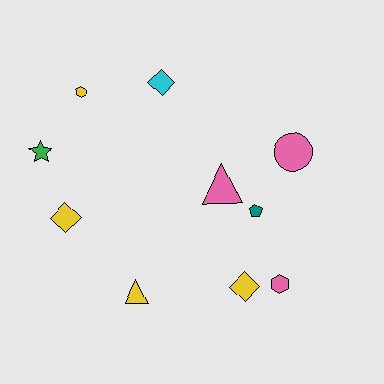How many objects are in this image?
There are 10 objects.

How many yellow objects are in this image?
There are 4 yellow objects.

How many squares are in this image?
There are no squares.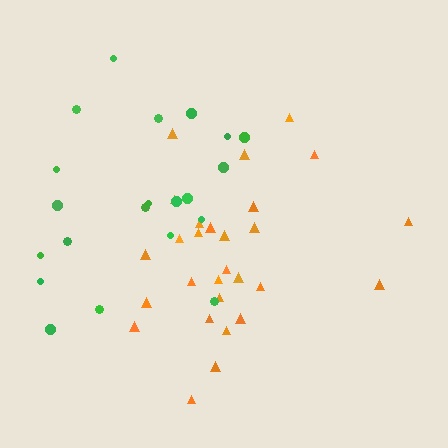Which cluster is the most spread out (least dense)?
Green.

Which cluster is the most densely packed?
Orange.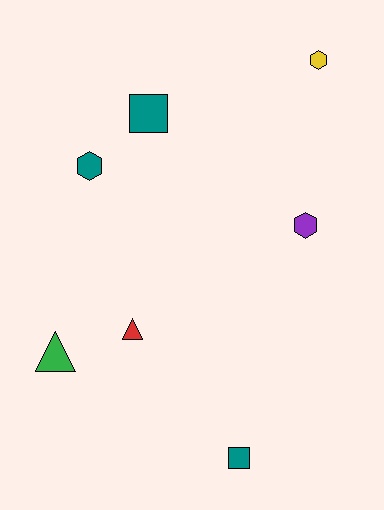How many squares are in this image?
There are 2 squares.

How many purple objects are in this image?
There is 1 purple object.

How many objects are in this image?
There are 7 objects.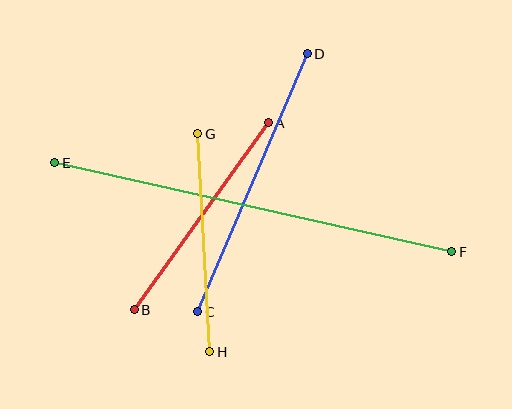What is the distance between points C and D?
The distance is approximately 280 pixels.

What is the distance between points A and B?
The distance is approximately 230 pixels.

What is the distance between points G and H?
The distance is approximately 218 pixels.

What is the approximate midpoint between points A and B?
The midpoint is at approximately (201, 216) pixels.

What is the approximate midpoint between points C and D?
The midpoint is at approximately (253, 183) pixels.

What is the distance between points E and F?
The distance is approximately 407 pixels.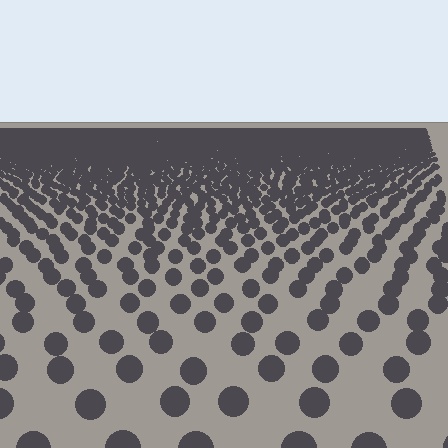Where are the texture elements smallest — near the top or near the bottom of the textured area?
Near the top.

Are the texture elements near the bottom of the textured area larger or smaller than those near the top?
Larger. Near the bottom, elements are closer to the viewer and appear at a bigger on-screen size.